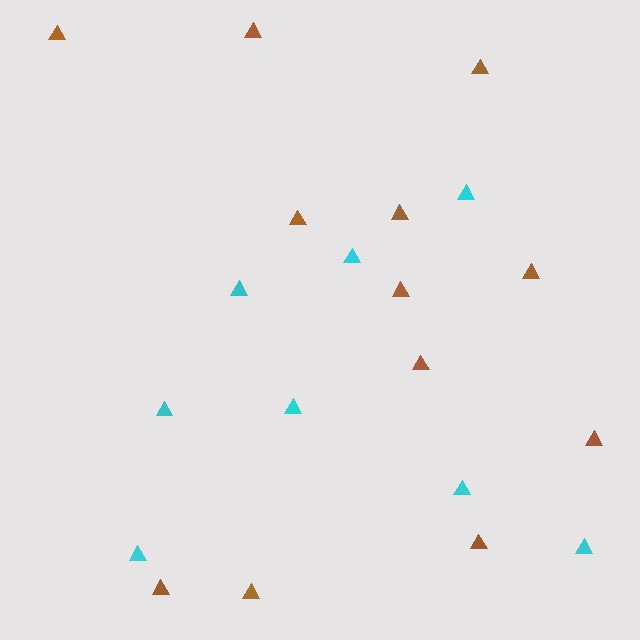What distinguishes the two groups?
There are 2 groups: one group of cyan triangles (8) and one group of brown triangles (12).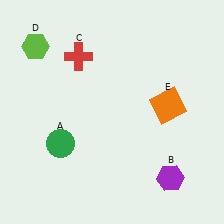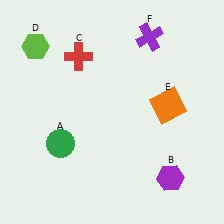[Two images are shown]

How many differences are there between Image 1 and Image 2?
There is 1 difference between the two images.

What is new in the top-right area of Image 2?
A purple cross (F) was added in the top-right area of Image 2.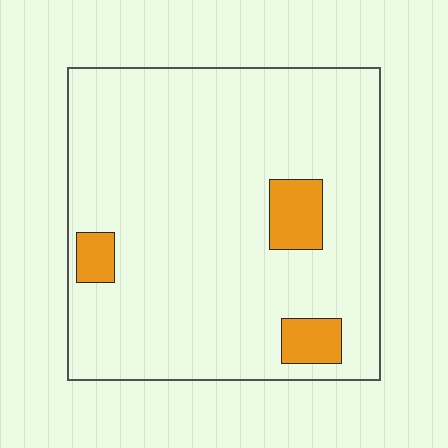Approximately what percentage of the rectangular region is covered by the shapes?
Approximately 10%.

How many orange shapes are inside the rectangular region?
3.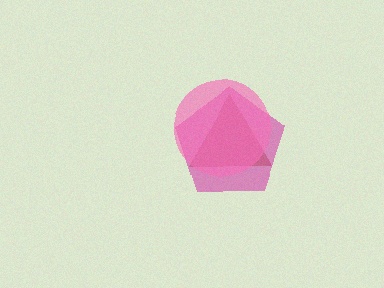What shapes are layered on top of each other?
The layered shapes are: a brown triangle, a magenta pentagon, a pink circle.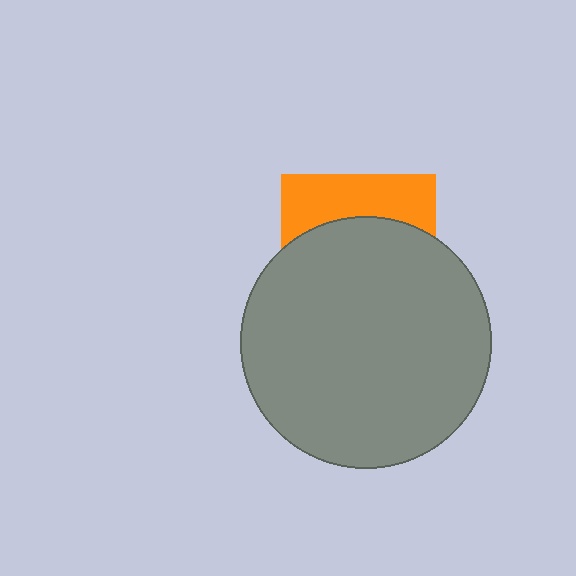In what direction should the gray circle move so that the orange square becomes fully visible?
The gray circle should move down. That is the shortest direction to clear the overlap and leave the orange square fully visible.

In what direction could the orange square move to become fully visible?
The orange square could move up. That would shift it out from behind the gray circle entirely.